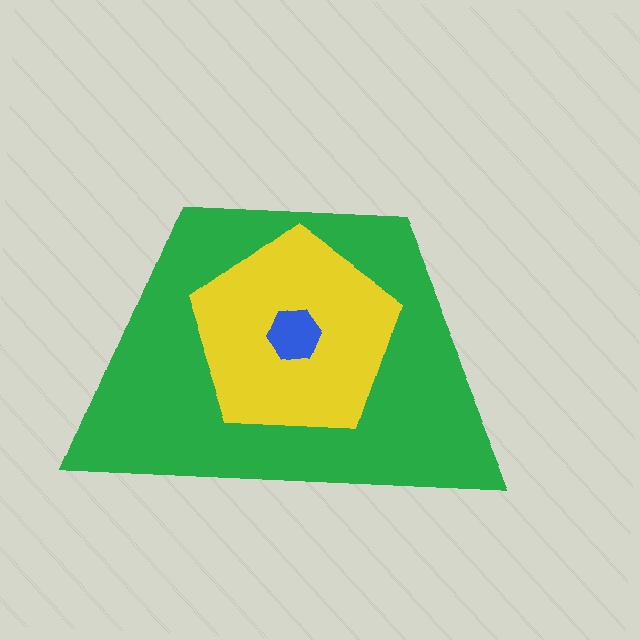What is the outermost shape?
The green trapezoid.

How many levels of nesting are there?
3.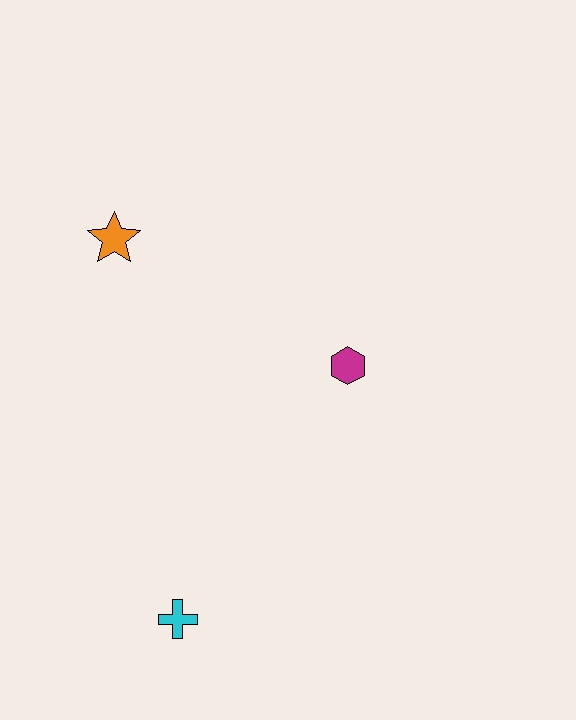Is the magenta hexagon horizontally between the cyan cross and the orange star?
No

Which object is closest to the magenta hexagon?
The orange star is closest to the magenta hexagon.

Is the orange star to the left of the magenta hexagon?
Yes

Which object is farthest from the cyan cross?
The orange star is farthest from the cyan cross.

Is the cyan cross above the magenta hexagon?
No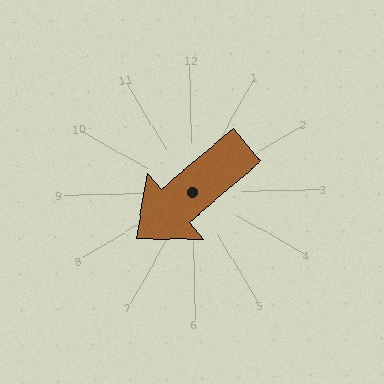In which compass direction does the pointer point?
Southwest.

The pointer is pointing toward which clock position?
Roughly 8 o'clock.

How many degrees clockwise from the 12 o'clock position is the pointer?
Approximately 231 degrees.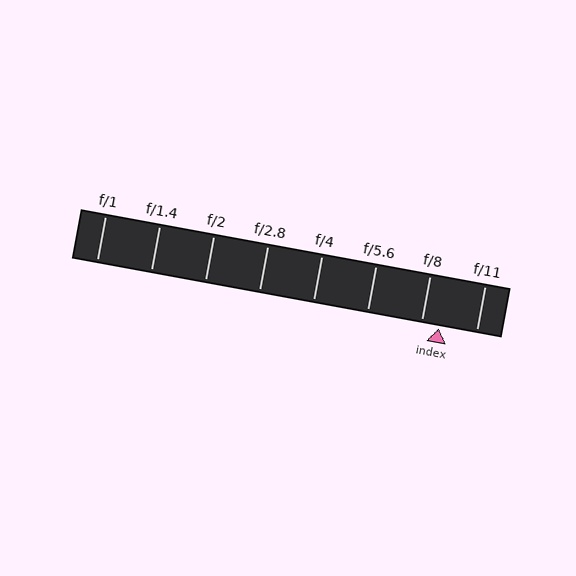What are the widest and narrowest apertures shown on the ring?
The widest aperture shown is f/1 and the narrowest is f/11.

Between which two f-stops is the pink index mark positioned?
The index mark is between f/8 and f/11.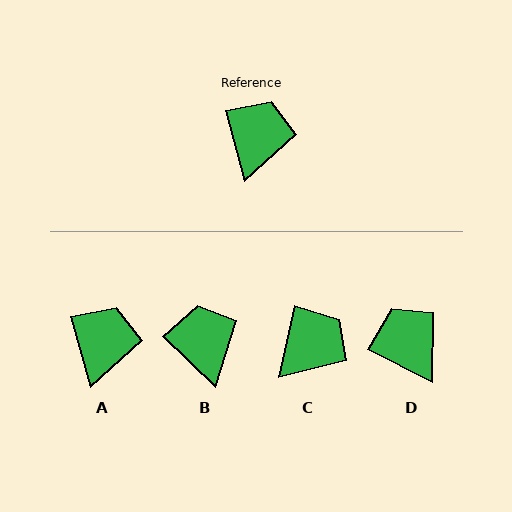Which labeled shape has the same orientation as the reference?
A.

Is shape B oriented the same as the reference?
No, it is off by about 31 degrees.